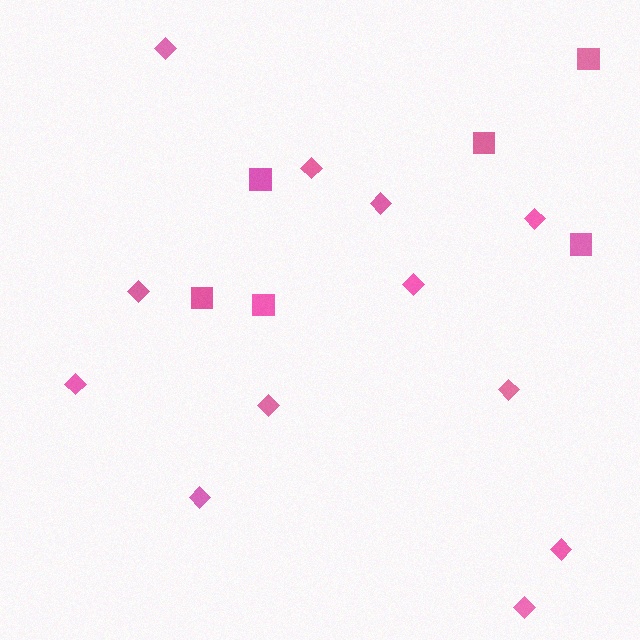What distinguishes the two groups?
There are 2 groups: one group of squares (6) and one group of diamonds (12).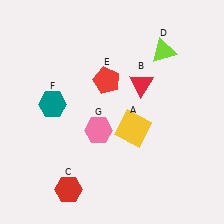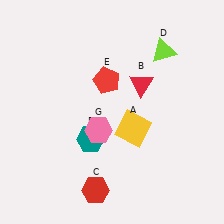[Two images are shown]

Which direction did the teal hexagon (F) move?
The teal hexagon (F) moved right.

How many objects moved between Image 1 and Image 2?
2 objects moved between the two images.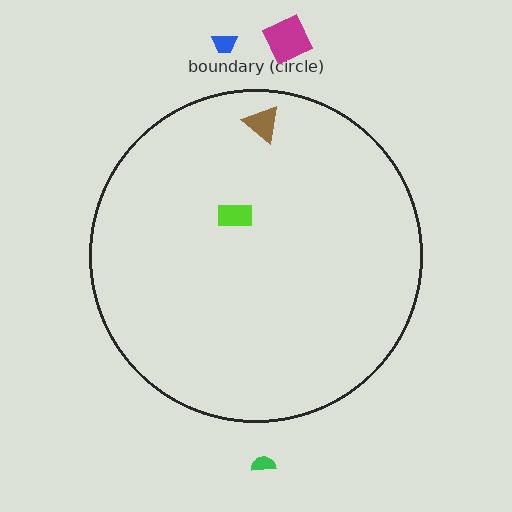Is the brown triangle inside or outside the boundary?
Inside.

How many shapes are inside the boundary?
2 inside, 3 outside.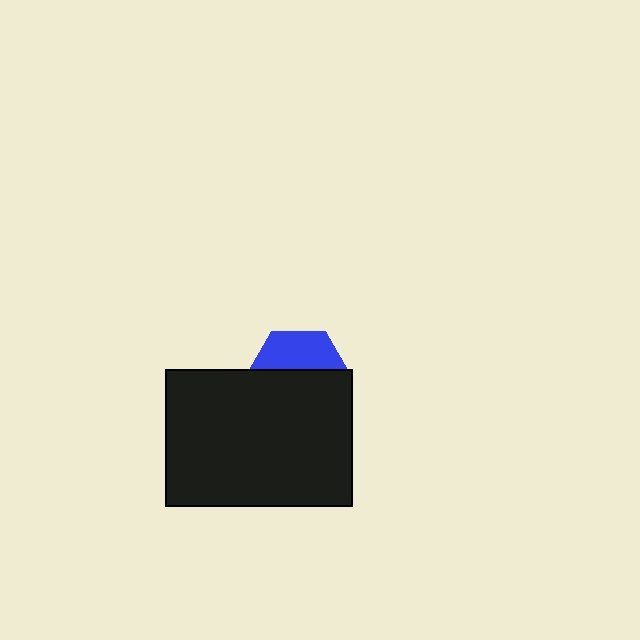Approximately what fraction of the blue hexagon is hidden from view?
Roughly 62% of the blue hexagon is hidden behind the black rectangle.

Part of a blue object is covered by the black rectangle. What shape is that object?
It is a hexagon.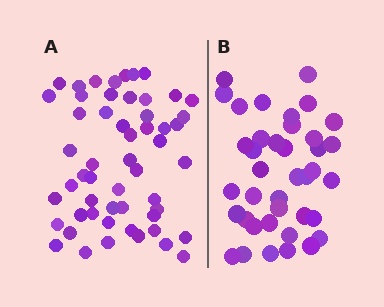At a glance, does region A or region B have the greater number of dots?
Region A (the left region) has more dots.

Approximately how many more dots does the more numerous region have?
Region A has approximately 15 more dots than region B.